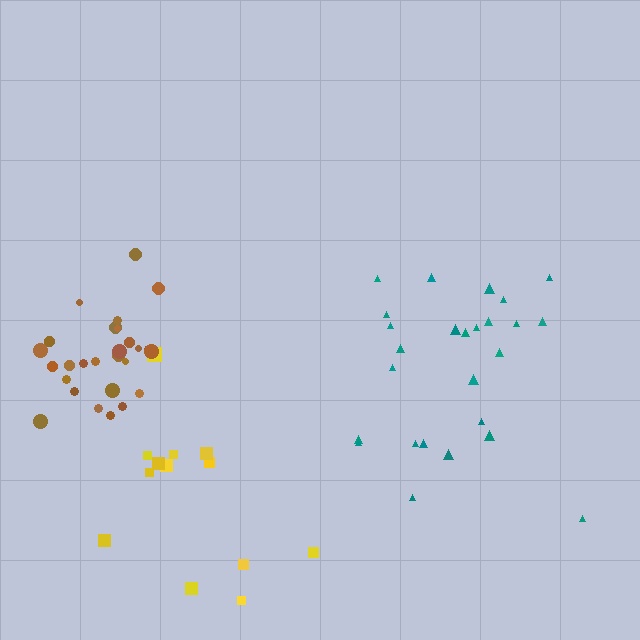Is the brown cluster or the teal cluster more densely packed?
Brown.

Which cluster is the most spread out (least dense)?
Yellow.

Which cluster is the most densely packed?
Brown.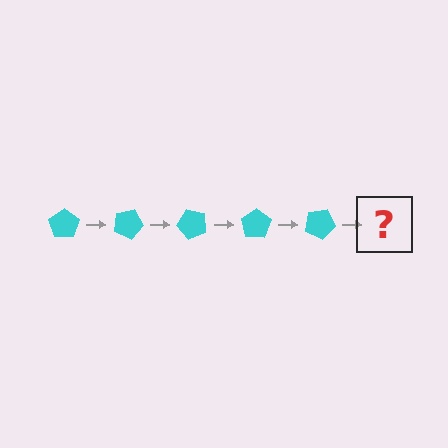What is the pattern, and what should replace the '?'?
The pattern is that the pentagon rotates 25 degrees each step. The '?' should be a cyan pentagon rotated 125 degrees.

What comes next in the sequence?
The next element should be a cyan pentagon rotated 125 degrees.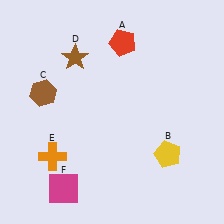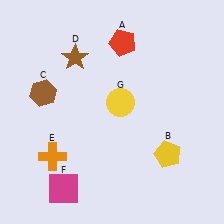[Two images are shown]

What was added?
A yellow circle (G) was added in Image 2.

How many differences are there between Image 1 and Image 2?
There is 1 difference between the two images.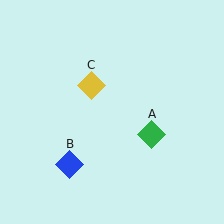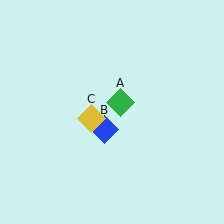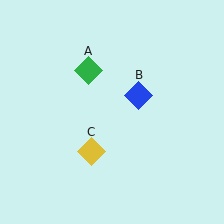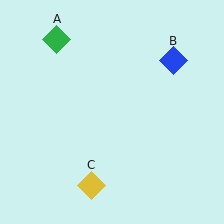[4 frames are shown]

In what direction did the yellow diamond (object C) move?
The yellow diamond (object C) moved down.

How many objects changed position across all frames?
3 objects changed position: green diamond (object A), blue diamond (object B), yellow diamond (object C).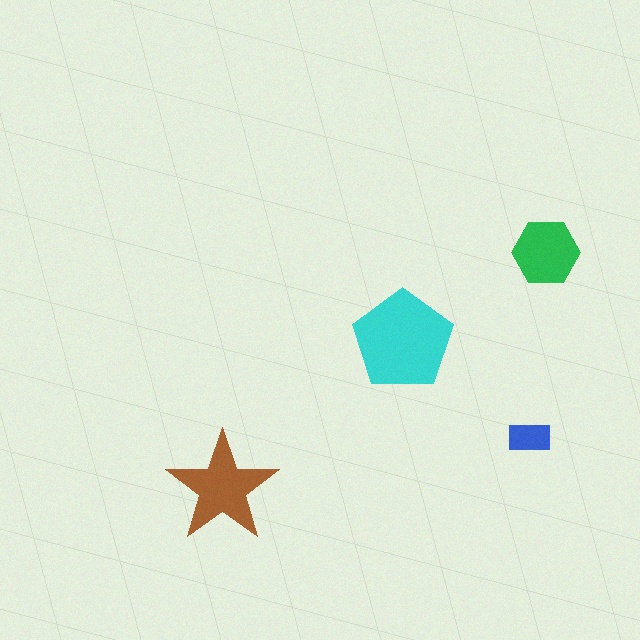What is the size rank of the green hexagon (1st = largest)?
3rd.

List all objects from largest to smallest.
The cyan pentagon, the brown star, the green hexagon, the blue rectangle.